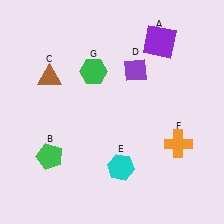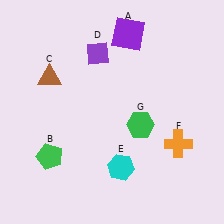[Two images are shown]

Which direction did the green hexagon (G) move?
The green hexagon (G) moved down.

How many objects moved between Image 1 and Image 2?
3 objects moved between the two images.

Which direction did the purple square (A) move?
The purple square (A) moved left.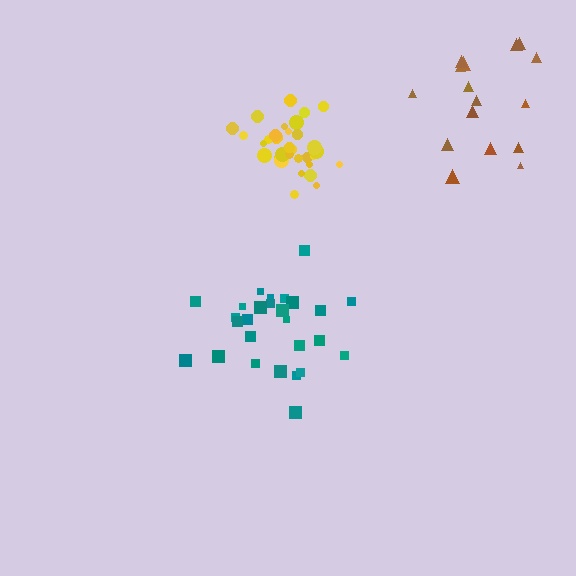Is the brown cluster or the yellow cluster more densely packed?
Yellow.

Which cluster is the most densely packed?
Yellow.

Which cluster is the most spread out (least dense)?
Brown.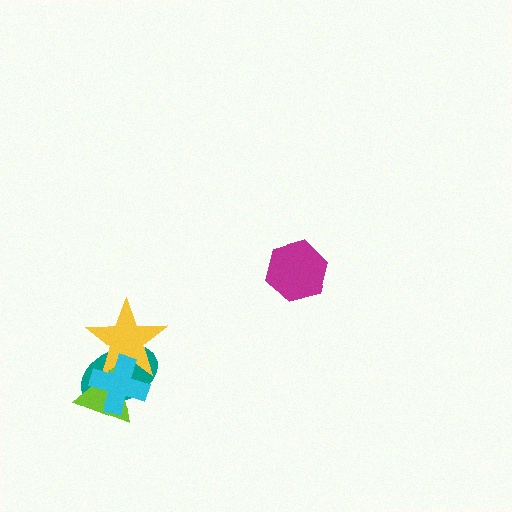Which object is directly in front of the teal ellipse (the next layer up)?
The lime triangle is directly in front of the teal ellipse.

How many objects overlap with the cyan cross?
3 objects overlap with the cyan cross.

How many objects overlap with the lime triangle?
3 objects overlap with the lime triangle.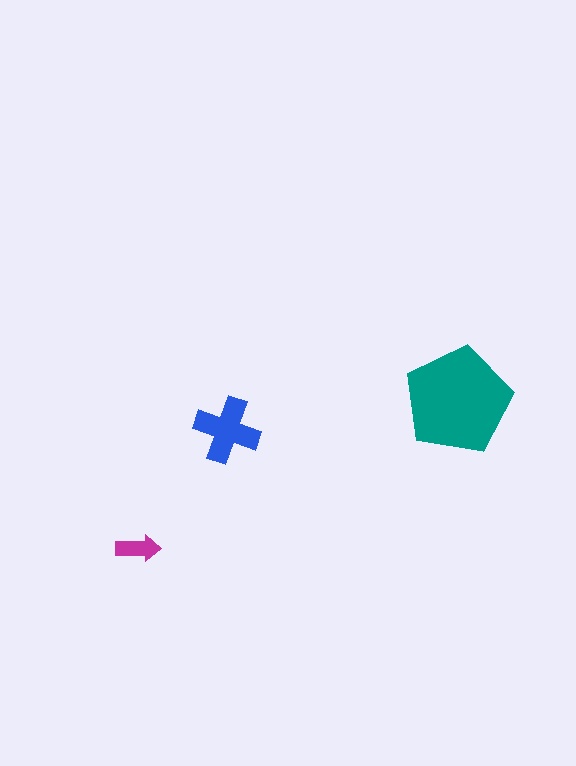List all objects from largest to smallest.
The teal pentagon, the blue cross, the magenta arrow.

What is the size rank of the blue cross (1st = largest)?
2nd.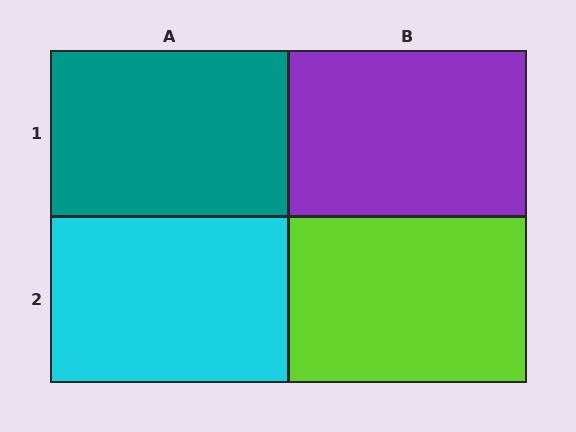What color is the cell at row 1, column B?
Purple.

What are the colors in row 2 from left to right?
Cyan, lime.